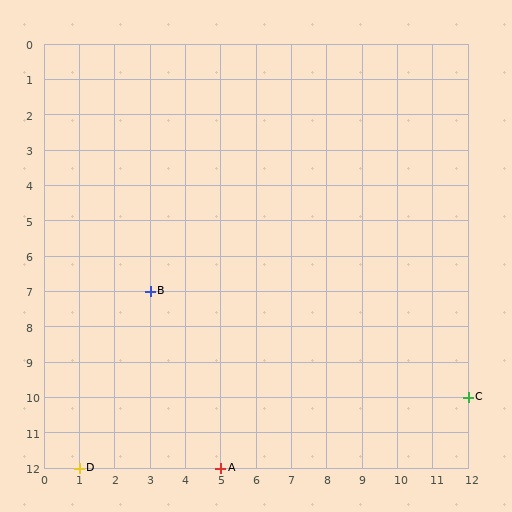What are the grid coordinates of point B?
Point B is at grid coordinates (3, 7).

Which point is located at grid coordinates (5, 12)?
Point A is at (5, 12).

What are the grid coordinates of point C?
Point C is at grid coordinates (12, 10).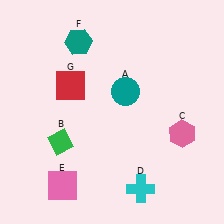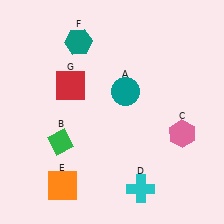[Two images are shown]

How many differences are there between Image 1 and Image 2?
There is 1 difference between the two images.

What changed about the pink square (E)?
In Image 1, E is pink. In Image 2, it changed to orange.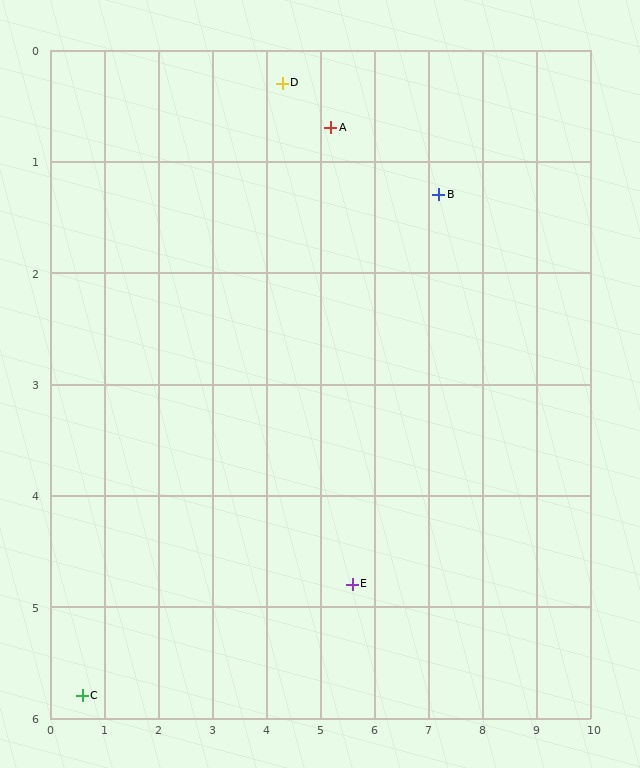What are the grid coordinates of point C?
Point C is at approximately (0.6, 5.8).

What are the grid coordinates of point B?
Point B is at approximately (7.2, 1.3).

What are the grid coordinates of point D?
Point D is at approximately (4.3, 0.3).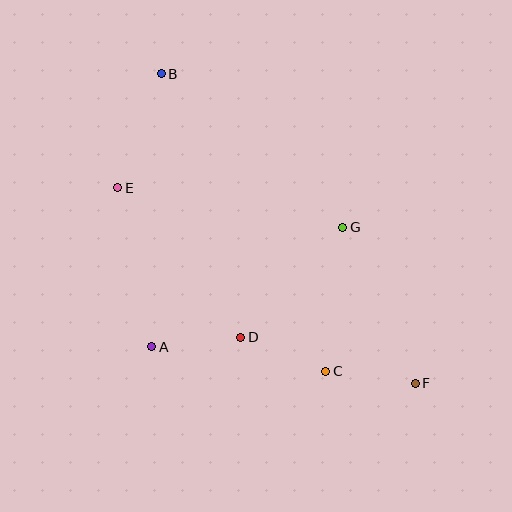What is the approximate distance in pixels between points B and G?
The distance between B and G is approximately 238 pixels.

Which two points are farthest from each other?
Points B and F are farthest from each other.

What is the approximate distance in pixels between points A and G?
The distance between A and G is approximately 225 pixels.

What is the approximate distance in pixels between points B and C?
The distance between B and C is approximately 340 pixels.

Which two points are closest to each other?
Points A and D are closest to each other.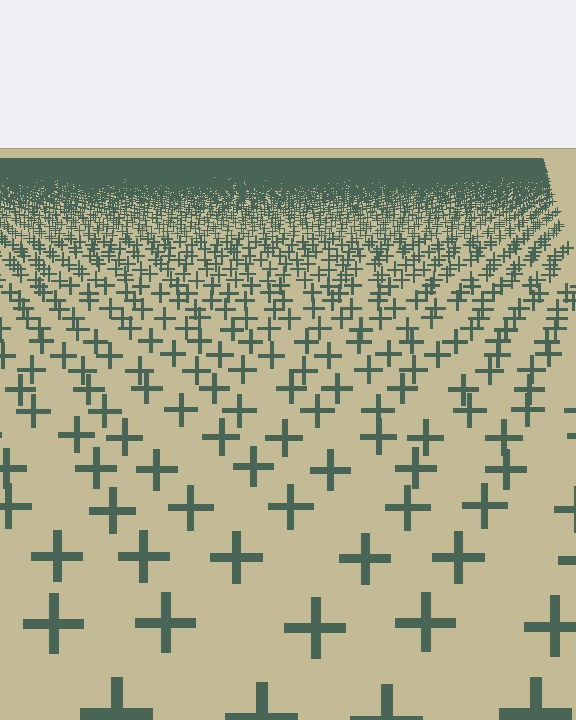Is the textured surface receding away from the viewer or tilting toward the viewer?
The surface is receding away from the viewer. Texture elements get smaller and denser toward the top.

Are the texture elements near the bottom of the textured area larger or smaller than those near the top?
Larger. Near the bottom, elements are closer to the viewer and appear at a bigger on-screen size.